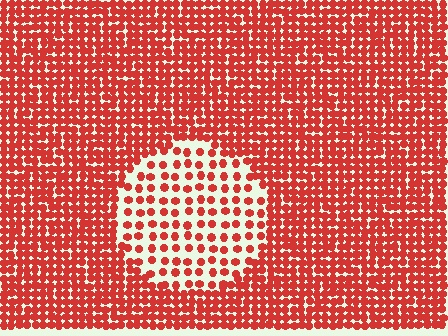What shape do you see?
I see a circle.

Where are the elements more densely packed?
The elements are more densely packed outside the circle boundary.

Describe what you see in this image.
The image contains small red elements arranged at two different densities. A circle-shaped region is visible where the elements are less densely packed than the surrounding area.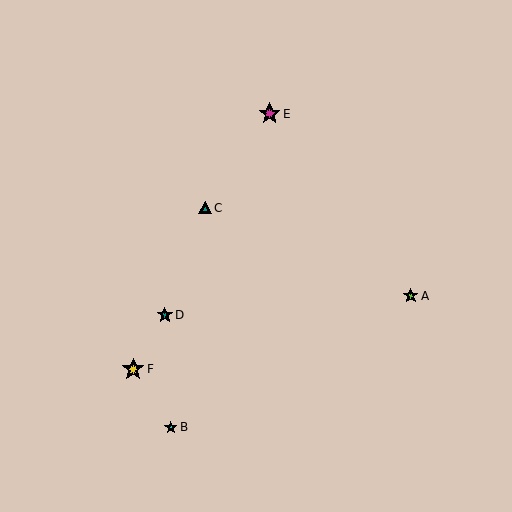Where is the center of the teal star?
The center of the teal star is at (165, 315).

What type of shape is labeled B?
Shape B is a cyan star.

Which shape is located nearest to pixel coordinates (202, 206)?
The teal triangle (labeled C) at (205, 208) is nearest to that location.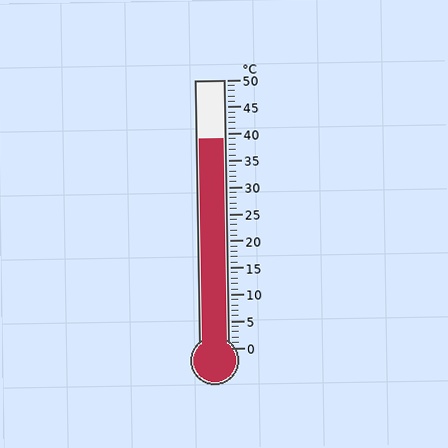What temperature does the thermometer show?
The thermometer shows approximately 39°C.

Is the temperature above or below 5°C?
The temperature is above 5°C.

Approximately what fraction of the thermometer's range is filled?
The thermometer is filled to approximately 80% of its range.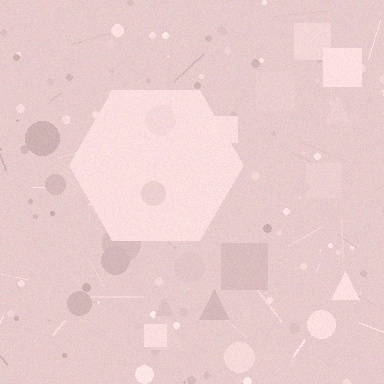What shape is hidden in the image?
A hexagon is hidden in the image.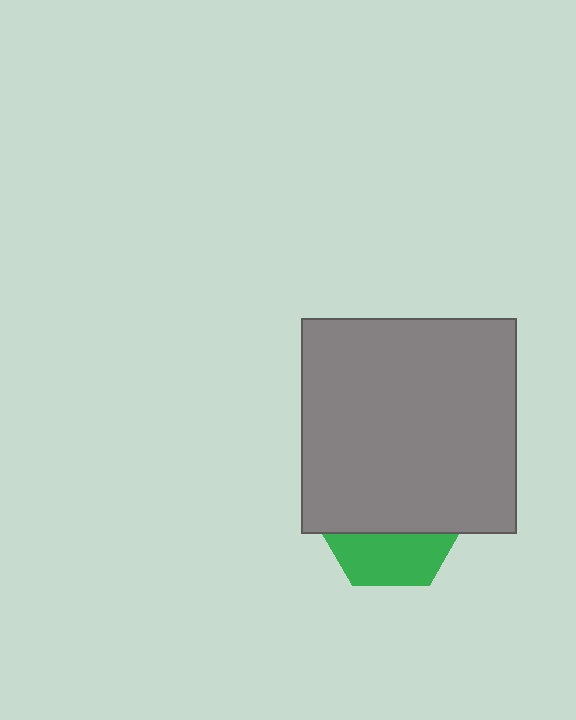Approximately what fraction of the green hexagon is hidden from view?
Roughly 64% of the green hexagon is hidden behind the gray square.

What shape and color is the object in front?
The object in front is a gray square.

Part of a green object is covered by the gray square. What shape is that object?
It is a hexagon.